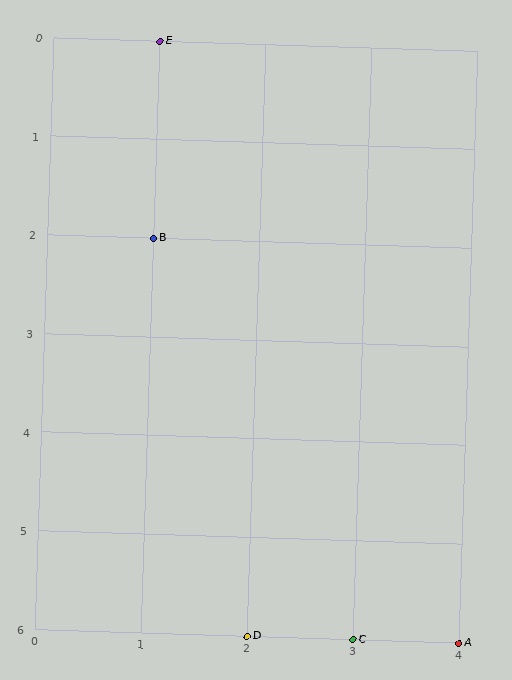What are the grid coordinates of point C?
Point C is at grid coordinates (3, 6).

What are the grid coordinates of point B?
Point B is at grid coordinates (1, 2).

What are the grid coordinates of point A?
Point A is at grid coordinates (4, 6).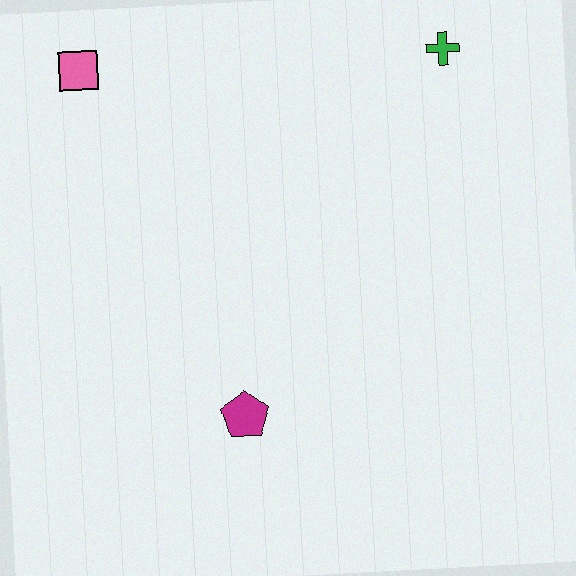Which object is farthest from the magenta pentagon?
The green cross is farthest from the magenta pentagon.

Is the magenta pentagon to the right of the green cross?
No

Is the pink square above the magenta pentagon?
Yes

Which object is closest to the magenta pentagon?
The pink square is closest to the magenta pentagon.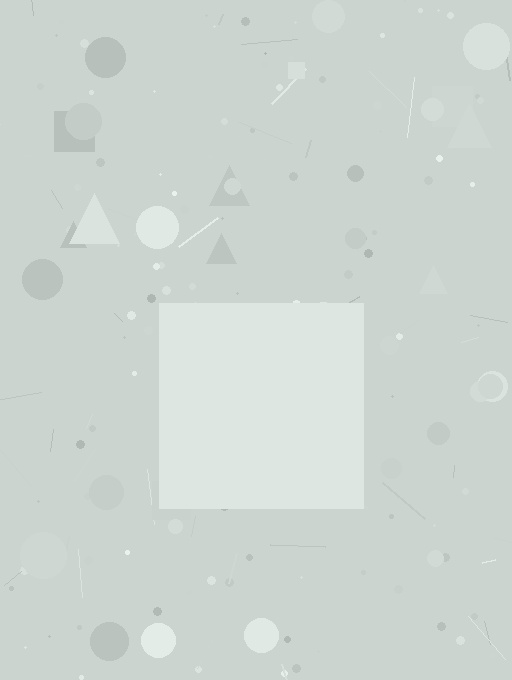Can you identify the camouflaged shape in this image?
The camouflaged shape is a square.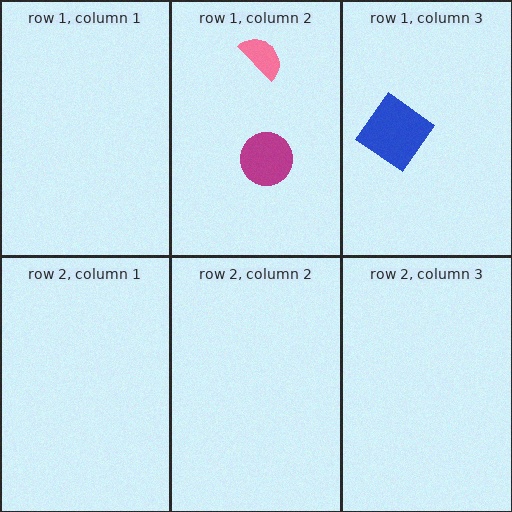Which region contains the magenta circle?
The row 1, column 2 region.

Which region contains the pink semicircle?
The row 1, column 2 region.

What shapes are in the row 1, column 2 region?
The magenta circle, the pink semicircle.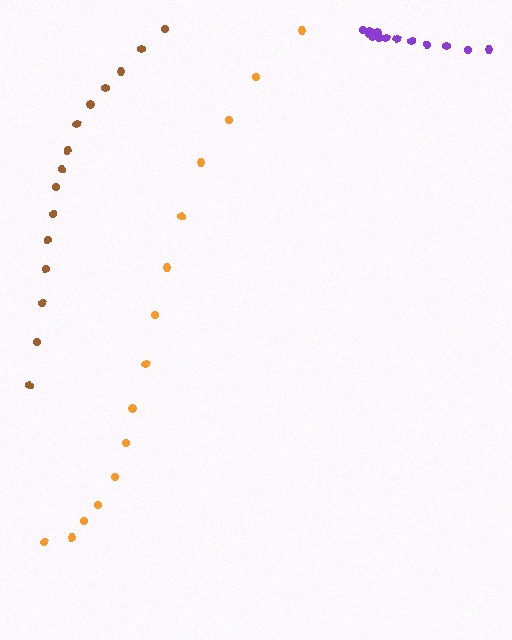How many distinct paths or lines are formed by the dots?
There are 3 distinct paths.